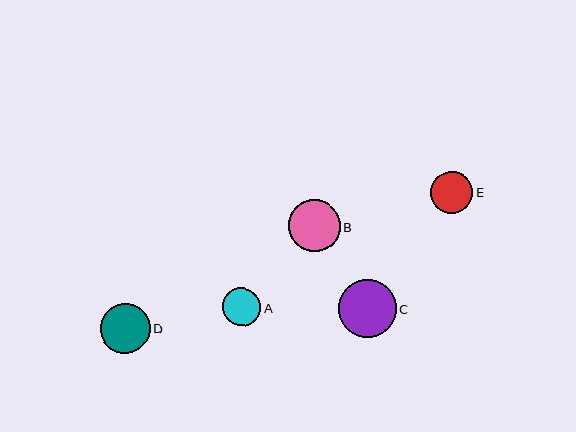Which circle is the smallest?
Circle A is the smallest with a size of approximately 38 pixels.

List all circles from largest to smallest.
From largest to smallest: C, B, D, E, A.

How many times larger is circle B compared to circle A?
Circle B is approximately 1.4 times the size of circle A.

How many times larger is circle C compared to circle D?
Circle C is approximately 1.2 times the size of circle D.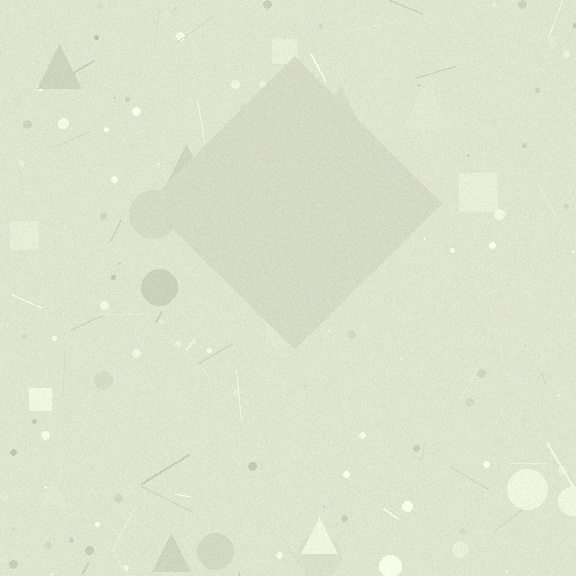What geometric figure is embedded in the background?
A diamond is embedded in the background.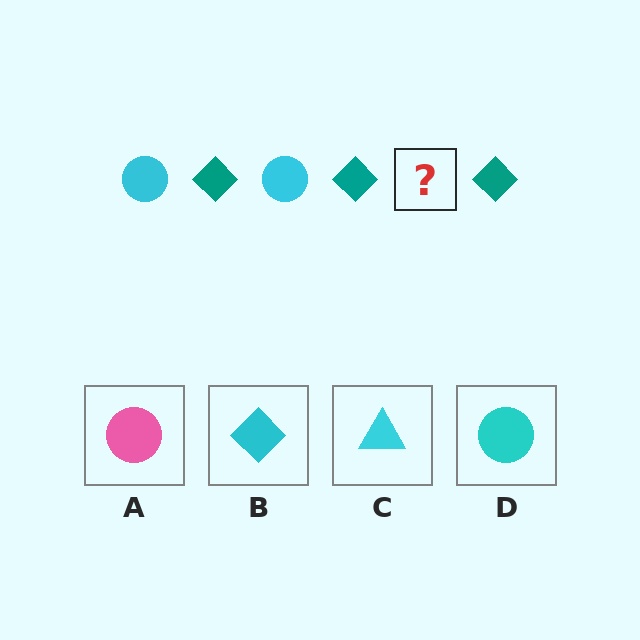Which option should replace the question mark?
Option D.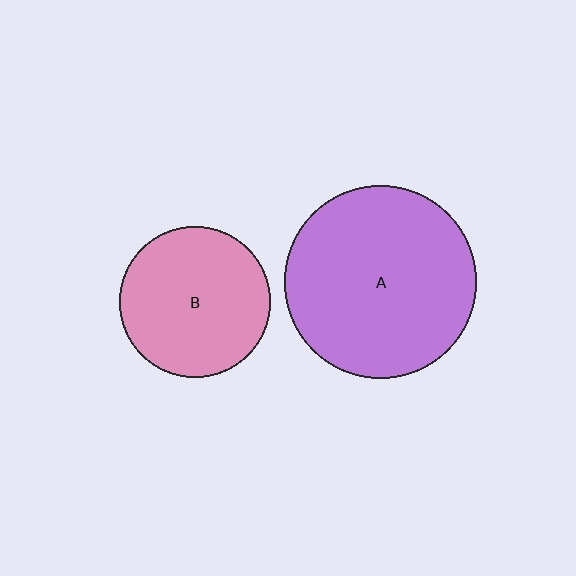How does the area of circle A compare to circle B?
Approximately 1.6 times.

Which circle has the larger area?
Circle A (purple).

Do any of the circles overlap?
No, none of the circles overlap.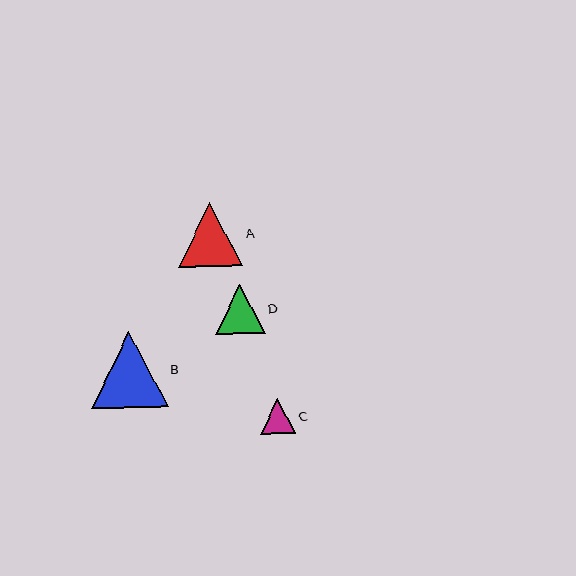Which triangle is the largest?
Triangle B is the largest with a size of approximately 76 pixels.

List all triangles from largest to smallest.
From largest to smallest: B, A, D, C.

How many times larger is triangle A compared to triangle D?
Triangle A is approximately 1.3 times the size of triangle D.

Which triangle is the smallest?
Triangle C is the smallest with a size of approximately 36 pixels.